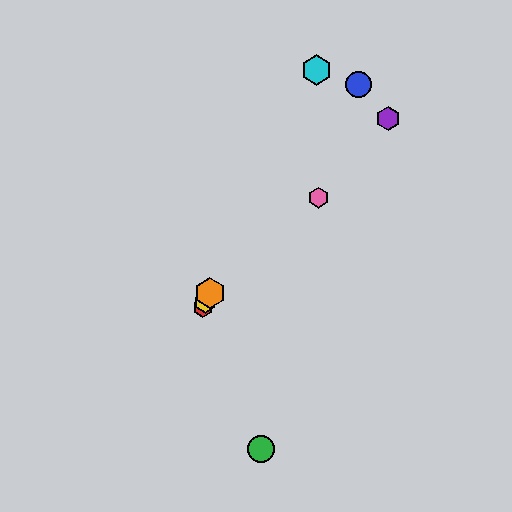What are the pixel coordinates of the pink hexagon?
The pink hexagon is at (318, 198).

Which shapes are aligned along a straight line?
The red hexagon, the yellow hexagon, the orange hexagon, the cyan hexagon are aligned along a straight line.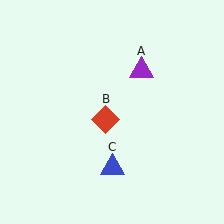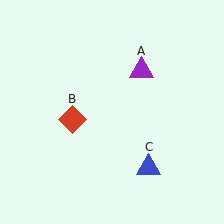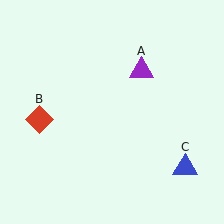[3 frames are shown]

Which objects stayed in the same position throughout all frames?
Purple triangle (object A) remained stationary.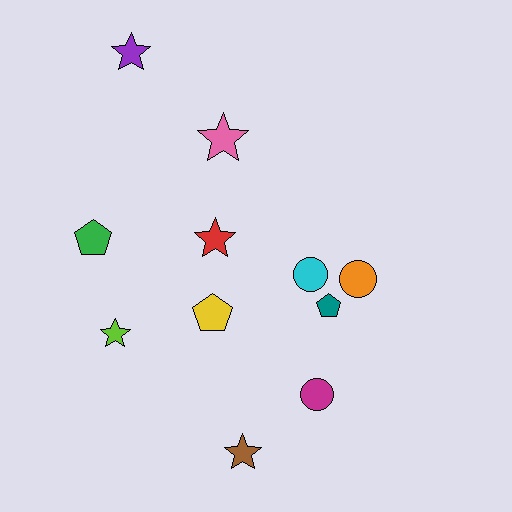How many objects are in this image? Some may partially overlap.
There are 11 objects.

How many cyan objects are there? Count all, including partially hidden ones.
There is 1 cyan object.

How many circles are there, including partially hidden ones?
There are 3 circles.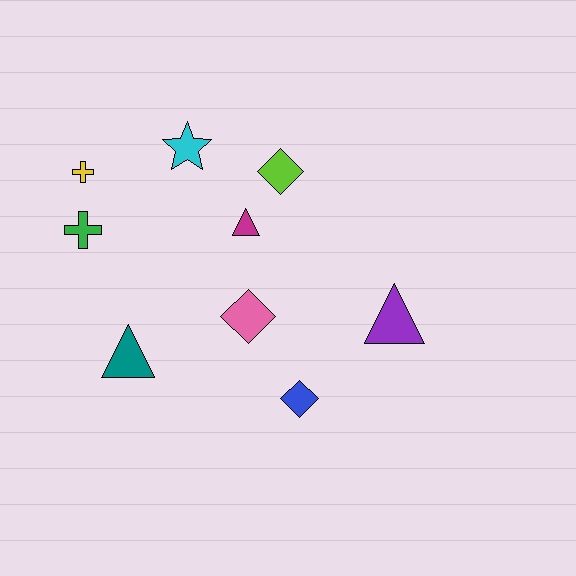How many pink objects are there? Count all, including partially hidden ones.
There is 1 pink object.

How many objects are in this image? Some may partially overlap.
There are 9 objects.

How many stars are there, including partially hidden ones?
There is 1 star.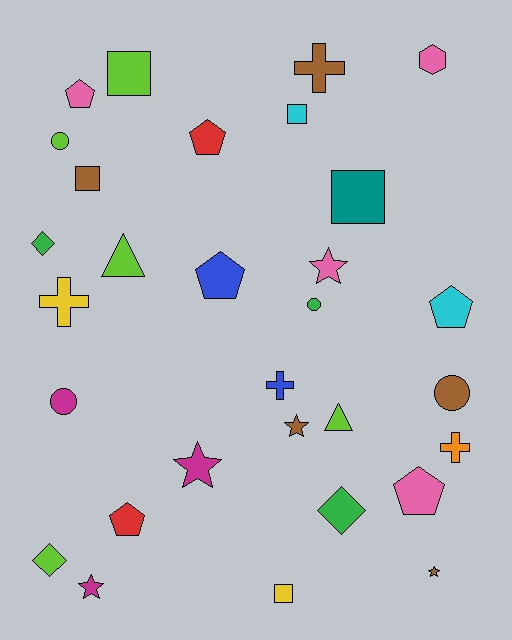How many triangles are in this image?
There are 2 triangles.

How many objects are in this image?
There are 30 objects.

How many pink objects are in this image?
There are 4 pink objects.